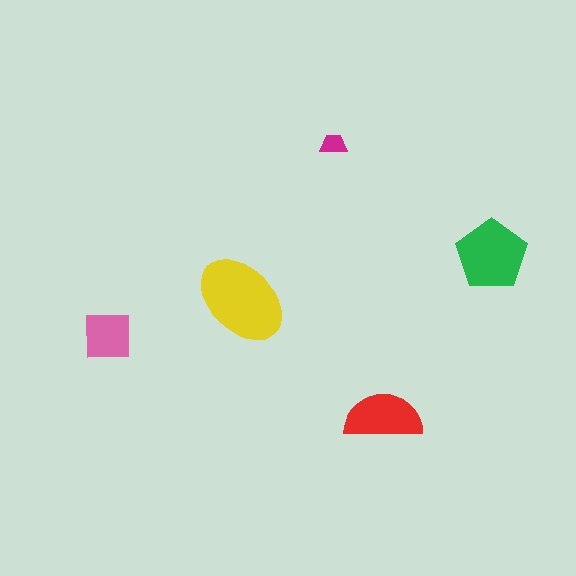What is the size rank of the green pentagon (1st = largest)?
2nd.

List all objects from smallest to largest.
The magenta trapezoid, the pink square, the red semicircle, the green pentagon, the yellow ellipse.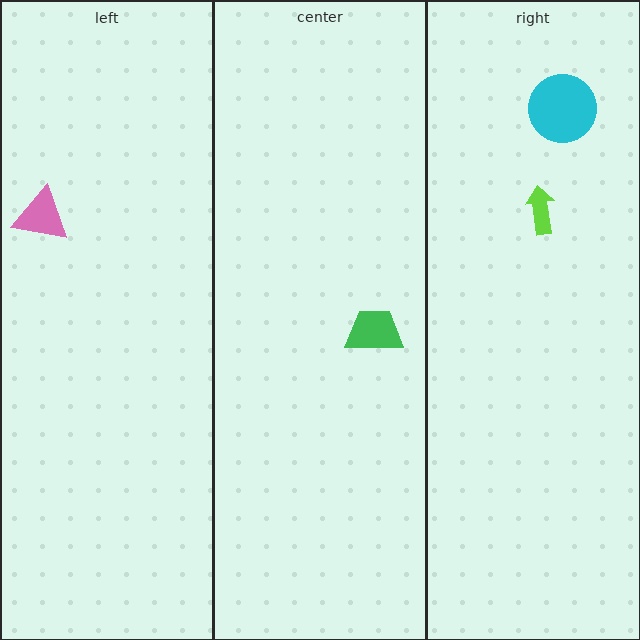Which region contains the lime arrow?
The right region.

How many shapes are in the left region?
1.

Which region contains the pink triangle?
The left region.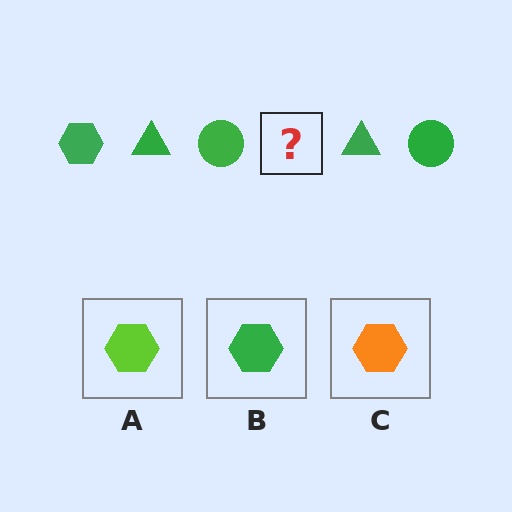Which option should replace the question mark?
Option B.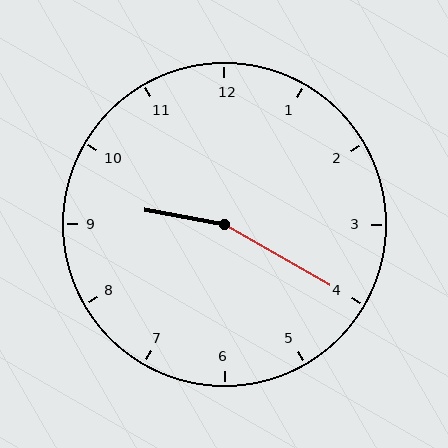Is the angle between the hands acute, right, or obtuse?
It is obtuse.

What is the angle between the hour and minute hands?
Approximately 160 degrees.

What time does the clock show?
9:20.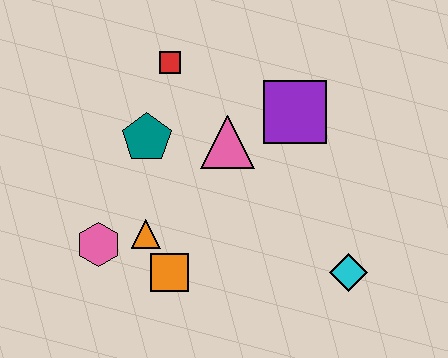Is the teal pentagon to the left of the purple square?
Yes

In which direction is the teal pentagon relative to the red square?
The teal pentagon is below the red square.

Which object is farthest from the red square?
The cyan diamond is farthest from the red square.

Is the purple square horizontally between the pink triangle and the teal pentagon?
No